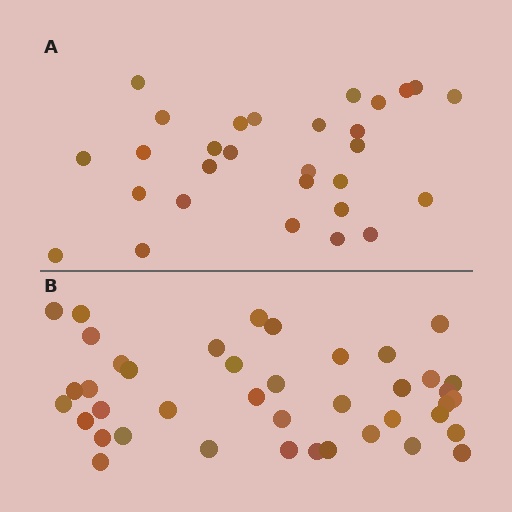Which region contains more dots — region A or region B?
Region B (the bottom region) has more dots.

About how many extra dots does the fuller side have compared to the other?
Region B has roughly 12 or so more dots than region A.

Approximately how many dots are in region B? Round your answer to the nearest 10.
About 40 dots. (The exact count is 41, which rounds to 40.)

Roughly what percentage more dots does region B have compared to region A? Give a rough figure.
About 40% more.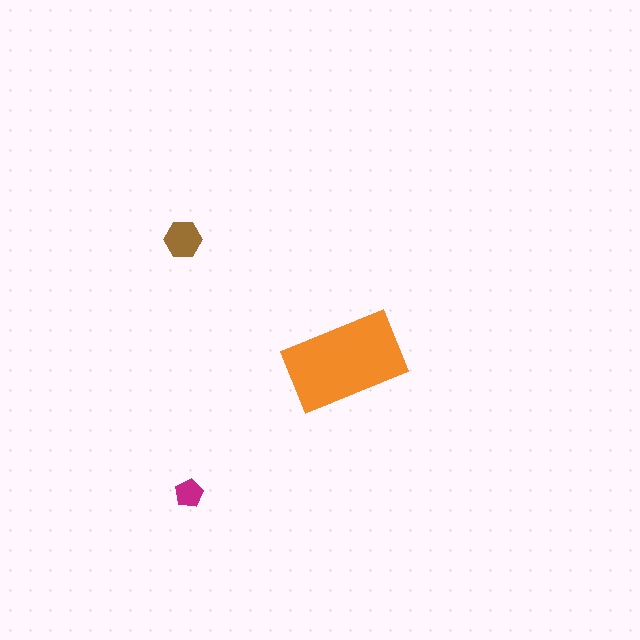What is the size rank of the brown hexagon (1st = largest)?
2nd.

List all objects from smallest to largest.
The magenta pentagon, the brown hexagon, the orange rectangle.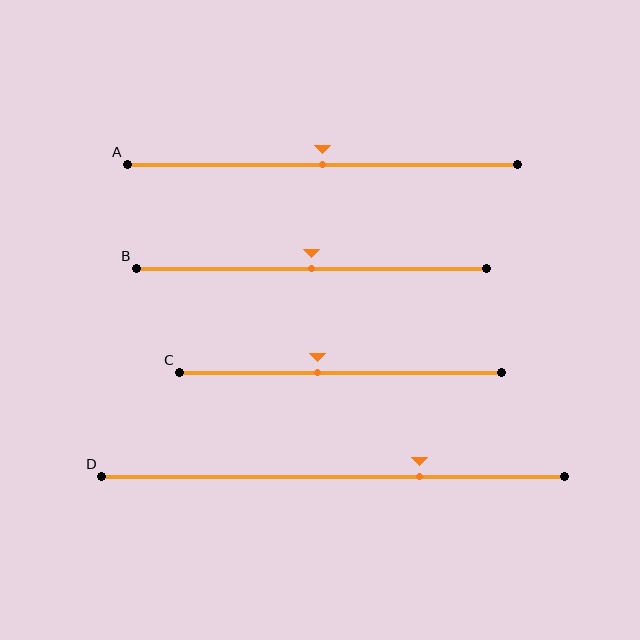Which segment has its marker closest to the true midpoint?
Segment A has its marker closest to the true midpoint.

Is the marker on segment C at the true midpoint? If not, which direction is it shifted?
No, the marker on segment C is shifted to the left by about 7% of the segment length.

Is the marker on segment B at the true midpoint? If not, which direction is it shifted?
Yes, the marker on segment B is at the true midpoint.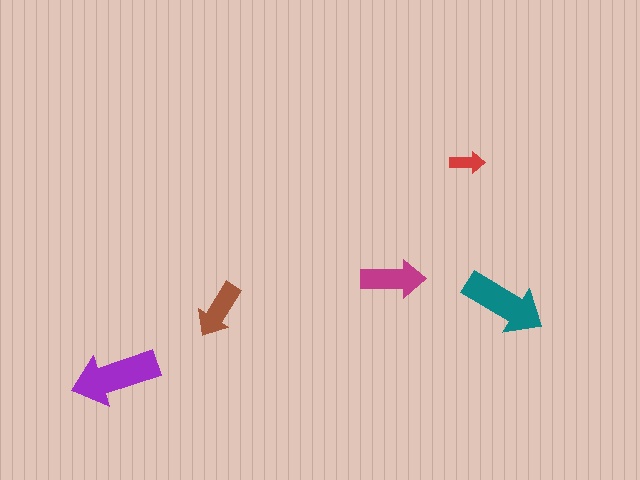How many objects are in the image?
There are 5 objects in the image.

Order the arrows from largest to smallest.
the purple one, the teal one, the magenta one, the brown one, the red one.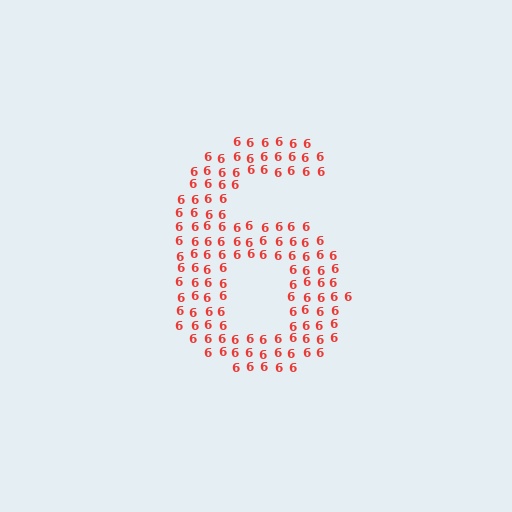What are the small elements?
The small elements are digit 6's.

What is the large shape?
The large shape is the digit 6.